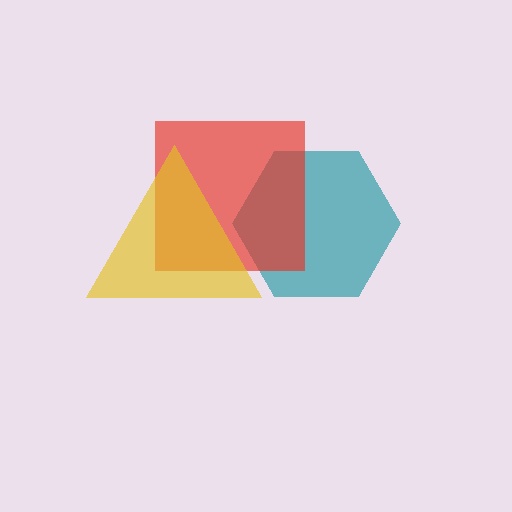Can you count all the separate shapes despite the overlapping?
Yes, there are 3 separate shapes.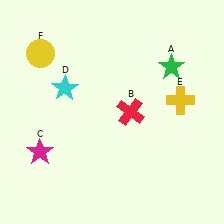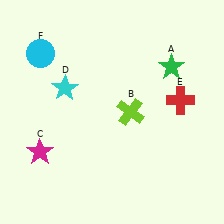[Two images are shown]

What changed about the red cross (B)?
In Image 1, B is red. In Image 2, it changed to lime.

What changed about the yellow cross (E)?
In Image 1, E is yellow. In Image 2, it changed to red.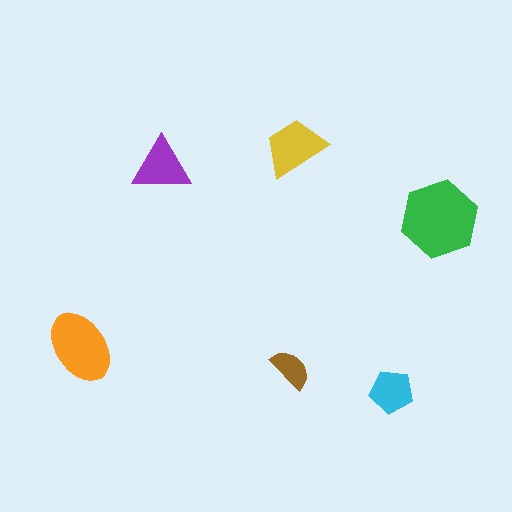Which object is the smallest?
The brown semicircle.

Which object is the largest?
The green hexagon.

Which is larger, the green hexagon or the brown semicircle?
The green hexagon.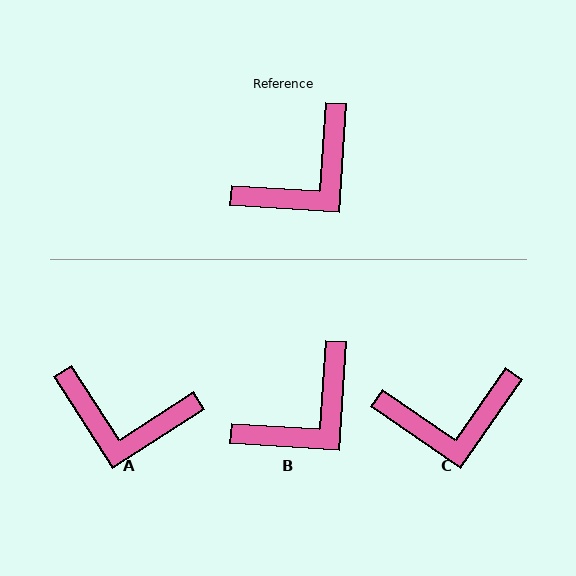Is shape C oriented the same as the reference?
No, it is off by about 31 degrees.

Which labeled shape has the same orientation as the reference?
B.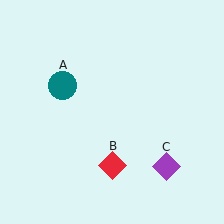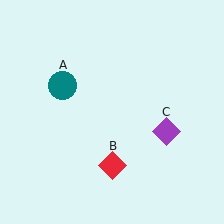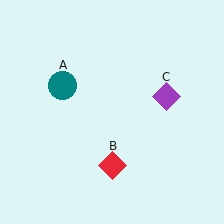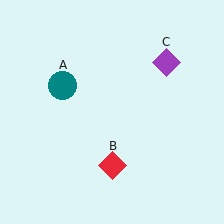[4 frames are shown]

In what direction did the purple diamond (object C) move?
The purple diamond (object C) moved up.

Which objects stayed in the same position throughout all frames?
Teal circle (object A) and red diamond (object B) remained stationary.